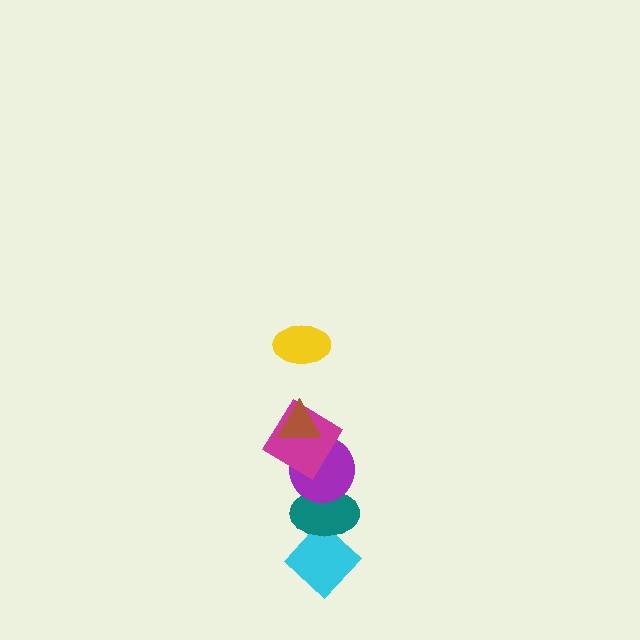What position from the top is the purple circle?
The purple circle is 4th from the top.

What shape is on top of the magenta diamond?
The brown triangle is on top of the magenta diamond.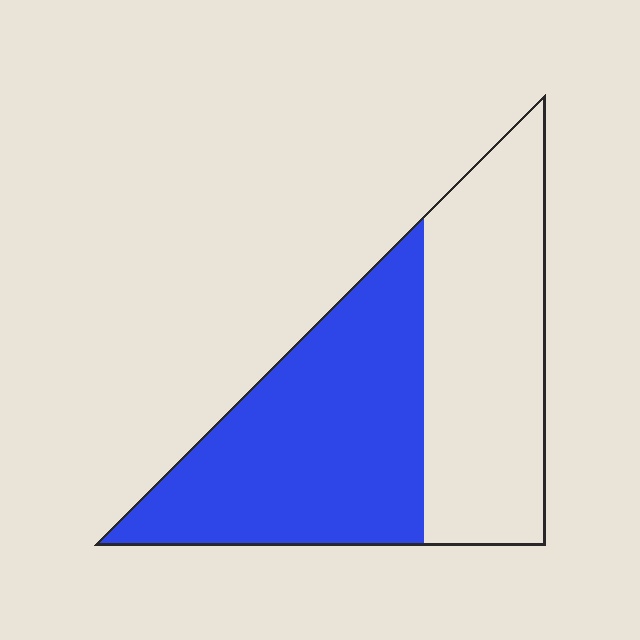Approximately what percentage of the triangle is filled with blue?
Approximately 55%.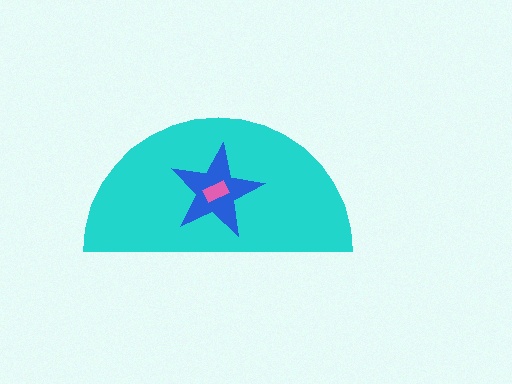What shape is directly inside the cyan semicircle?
The blue star.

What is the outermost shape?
The cyan semicircle.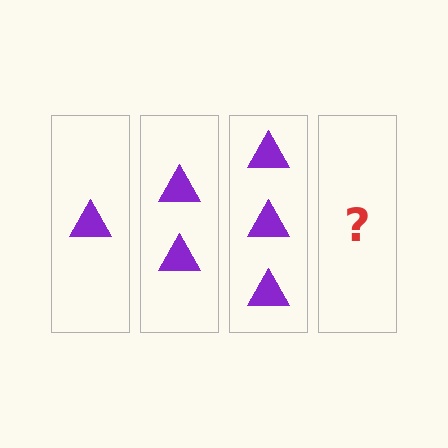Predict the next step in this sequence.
The next step is 4 triangles.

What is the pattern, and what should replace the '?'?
The pattern is that each step adds one more triangle. The '?' should be 4 triangles.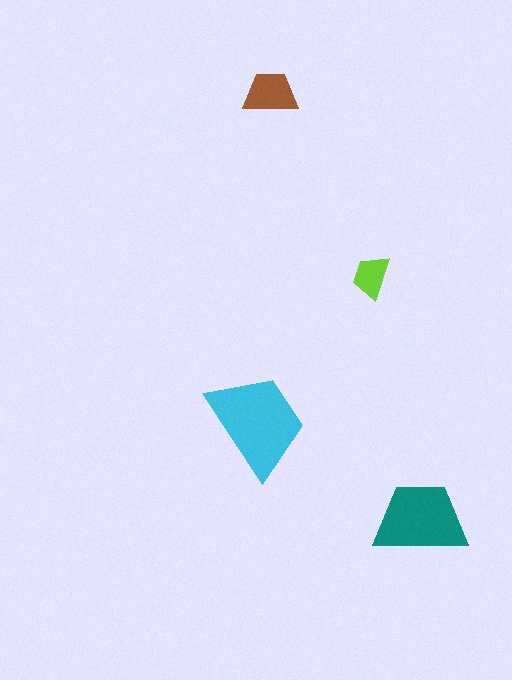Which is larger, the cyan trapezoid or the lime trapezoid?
The cyan one.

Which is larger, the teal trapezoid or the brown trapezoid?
The teal one.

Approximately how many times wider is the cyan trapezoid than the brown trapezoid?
About 2 times wider.